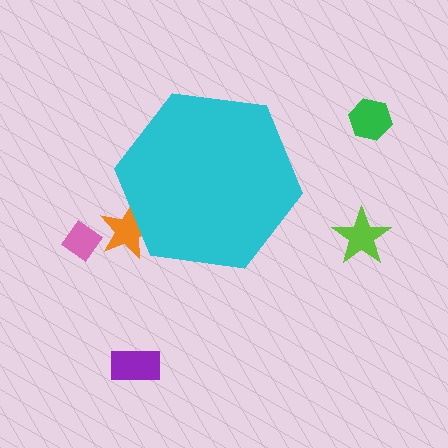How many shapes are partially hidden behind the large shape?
1 shape is partially hidden.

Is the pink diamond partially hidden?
No, the pink diamond is fully visible.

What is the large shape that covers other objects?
A cyan hexagon.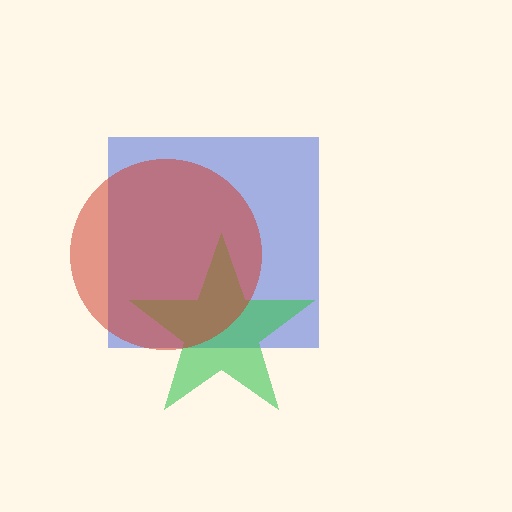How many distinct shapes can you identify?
There are 3 distinct shapes: a blue square, a green star, a red circle.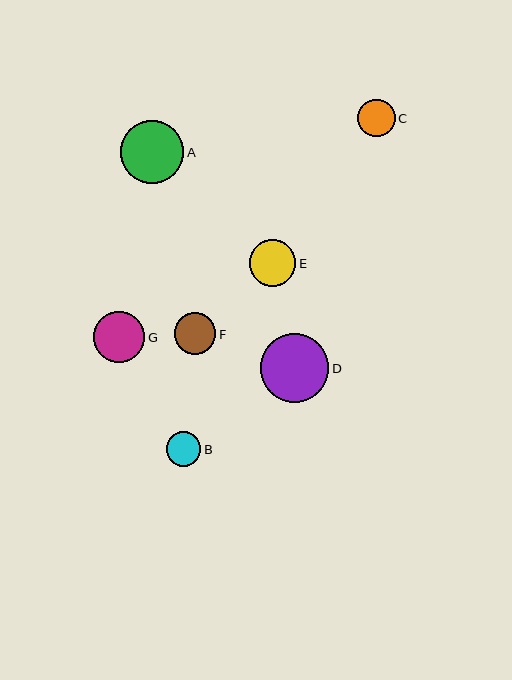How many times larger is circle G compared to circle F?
Circle G is approximately 1.2 times the size of circle F.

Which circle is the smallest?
Circle B is the smallest with a size of approximately 35 pixels.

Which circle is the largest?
Circle D is the largest with a size of approximately 68 pixels.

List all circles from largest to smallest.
From largest to smallest: D, A, G, E, F, C, B.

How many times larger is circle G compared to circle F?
Circle G is approximately 1.2 times the size of circle F.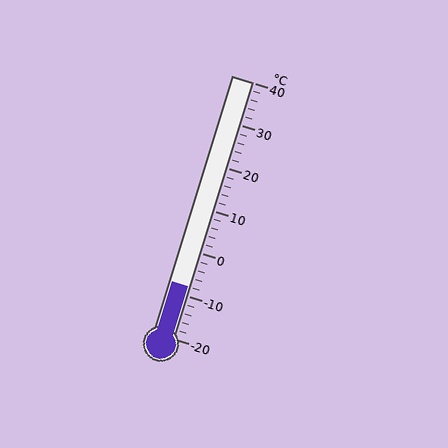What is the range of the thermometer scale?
The thermometer scale ranges from -20°C to 40°C.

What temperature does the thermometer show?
The thermometer shows approximately -8°C.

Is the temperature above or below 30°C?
The temperature is below 30°C.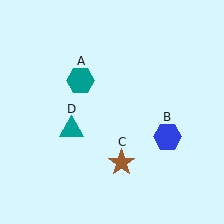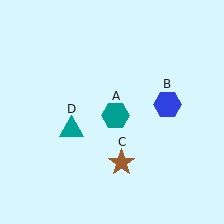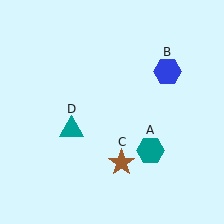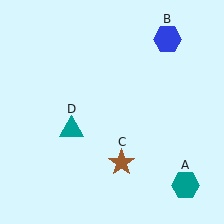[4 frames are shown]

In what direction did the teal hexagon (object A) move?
The teal hexagon (object A) moved down and to the right.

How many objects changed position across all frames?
2 objects changed position: teal hexagon (object A), blue hexagon (object B).